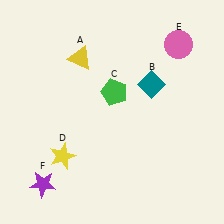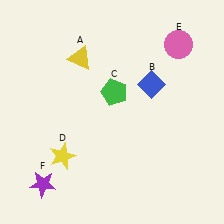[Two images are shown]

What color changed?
The diamond (B) changed from teal in Image 1 to blue in Image 2.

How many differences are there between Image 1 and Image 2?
There is 1 difference between the two images.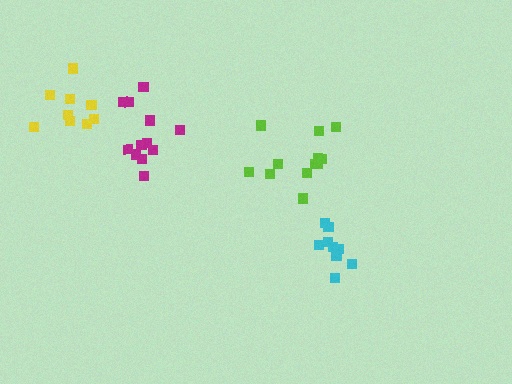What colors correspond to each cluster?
The clusters are colored: yellow, cyan, lime, magenta.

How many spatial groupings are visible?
There are 4 spatial groupings.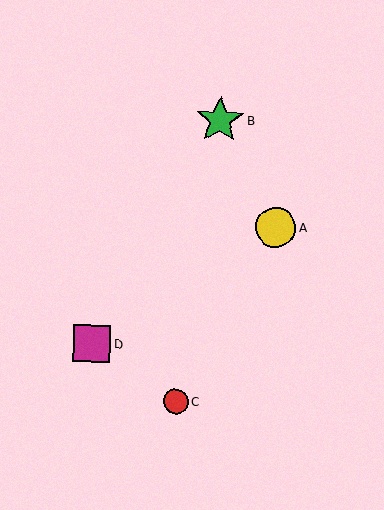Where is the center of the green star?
The center of the green star is at (220, 120).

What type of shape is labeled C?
Shape C is a red circle.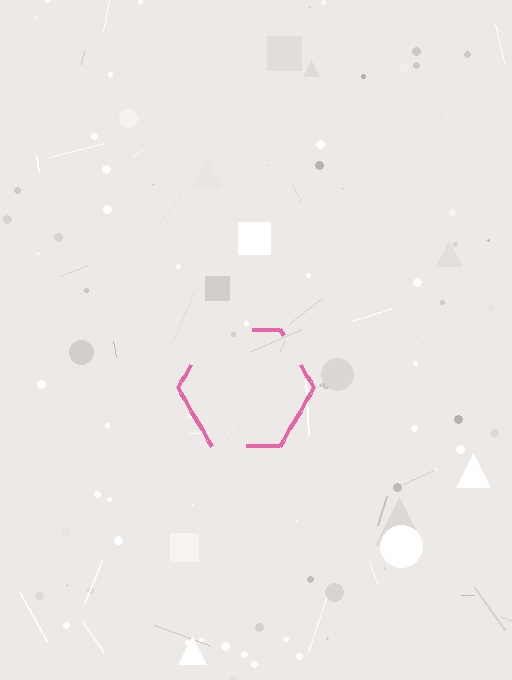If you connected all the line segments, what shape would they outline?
They would outline a hexagon.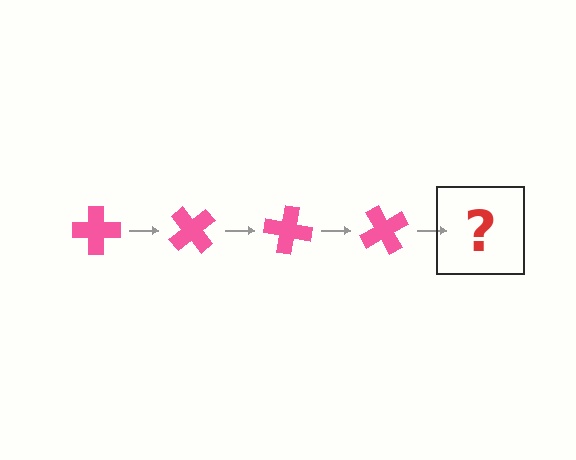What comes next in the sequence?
The next element should be a pink cross rotated 200 degrees.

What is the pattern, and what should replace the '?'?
The pattern is that the cross rotates 50 degrees each step. The '?' should be a pink cross rotated 200 degrees.